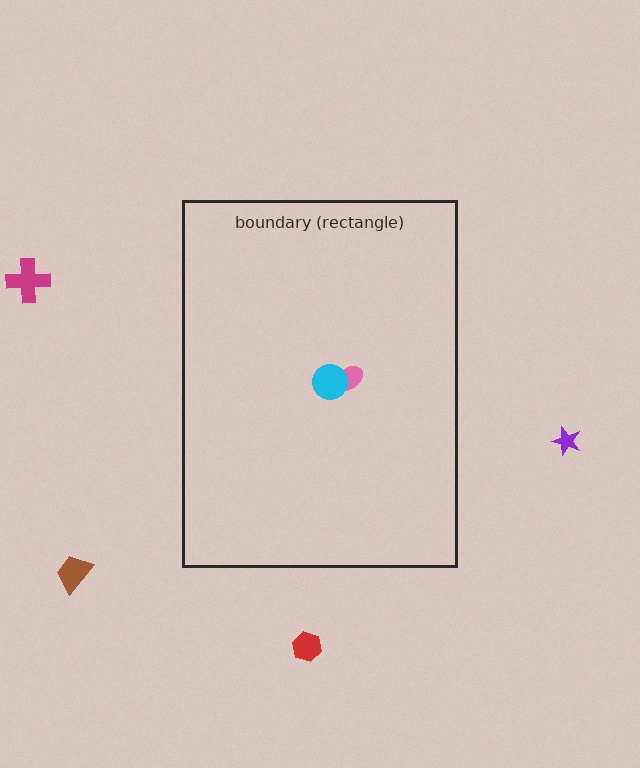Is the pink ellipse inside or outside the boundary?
Inside.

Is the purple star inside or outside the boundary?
Outside.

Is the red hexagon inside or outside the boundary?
Outside.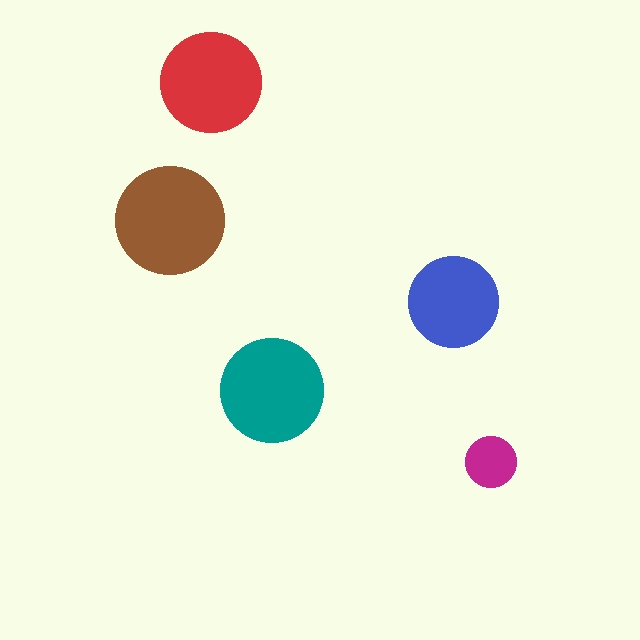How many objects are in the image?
There are 5 objects in the image.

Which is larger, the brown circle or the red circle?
The brown one.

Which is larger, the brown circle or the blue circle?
The brown one.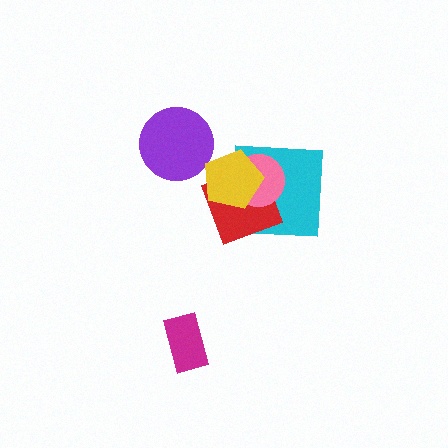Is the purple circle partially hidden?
No, no other shape covers it.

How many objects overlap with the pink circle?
3 objects overlap with the pink circle.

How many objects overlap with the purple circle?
0 objects overlap with the purple circle.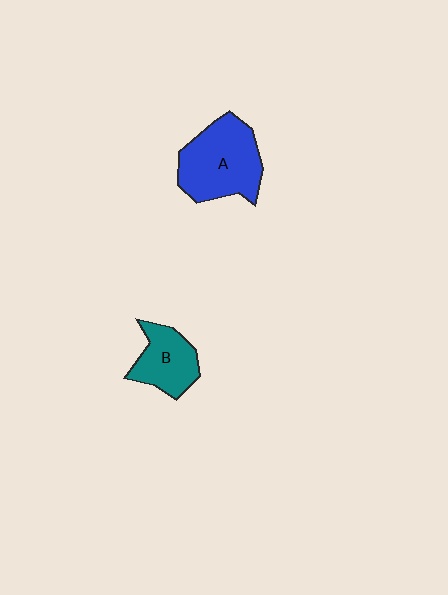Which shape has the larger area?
Shape A (blue).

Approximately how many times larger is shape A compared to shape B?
Approximately 1.6 times.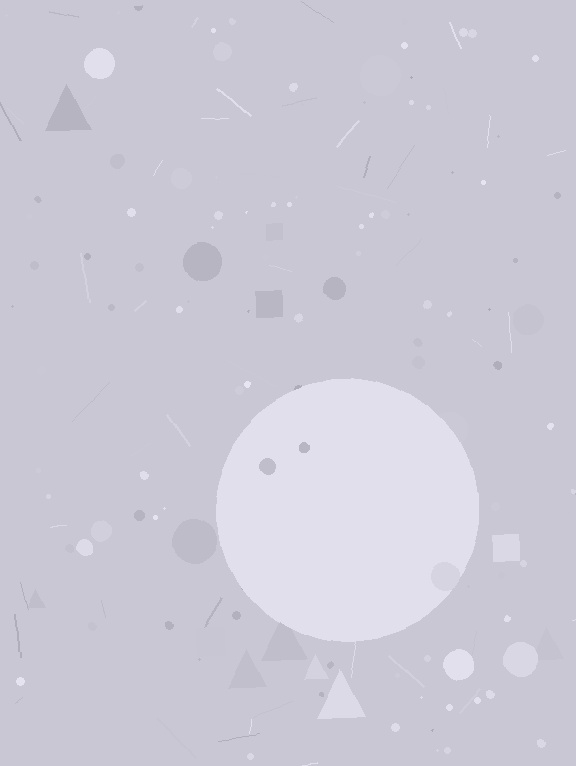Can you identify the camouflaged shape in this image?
The camouflaged shape is a circle.